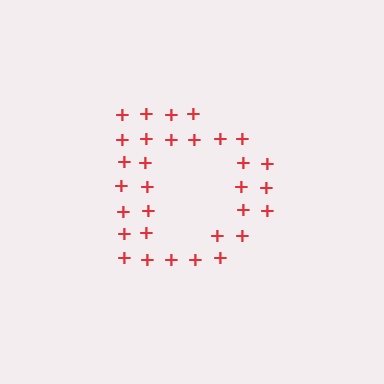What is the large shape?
The large shape is the letter D.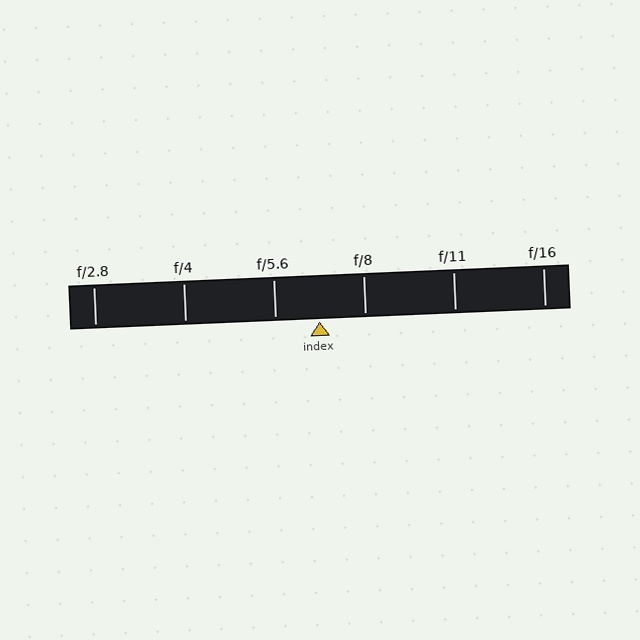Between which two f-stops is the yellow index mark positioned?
The index mark is between f/5.6 and f/8.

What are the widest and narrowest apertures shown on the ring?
The widest aperture shown is f/2.8 and the narrowest is f/16.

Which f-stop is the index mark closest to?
The index mark is closest to f/5.6.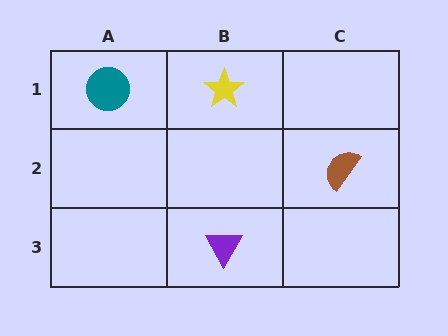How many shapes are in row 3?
1 shape.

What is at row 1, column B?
A yellow star.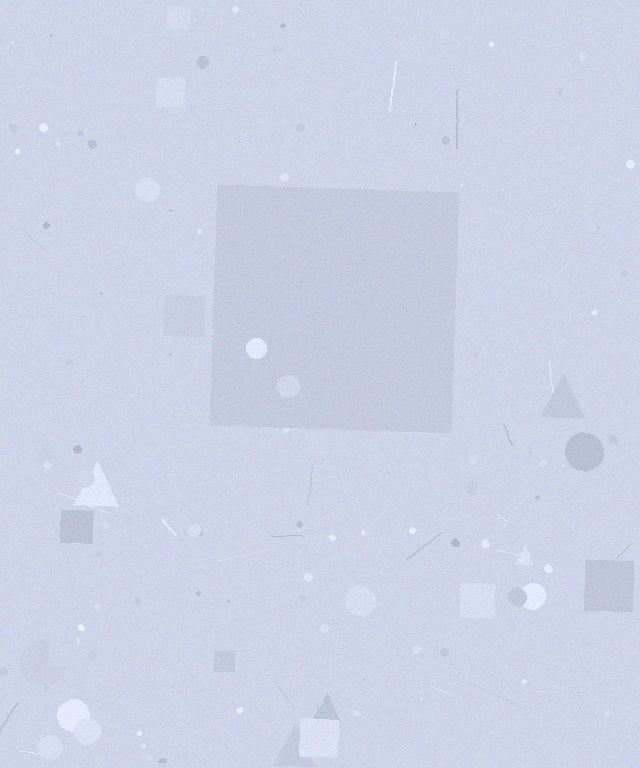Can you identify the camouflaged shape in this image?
The camouflaged shape is a square.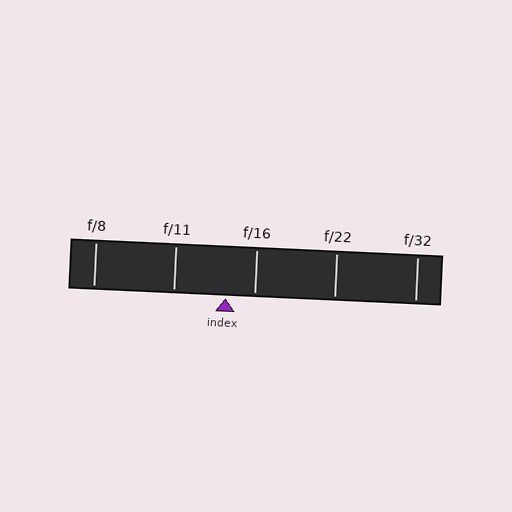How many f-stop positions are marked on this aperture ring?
There are 5 f-stop positions marked.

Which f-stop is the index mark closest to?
The index mark is closest to f/16.